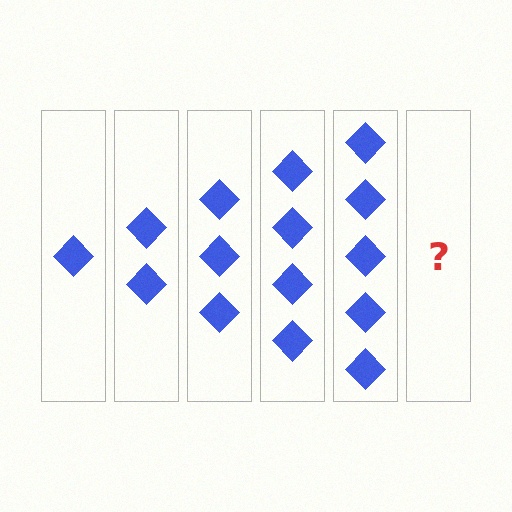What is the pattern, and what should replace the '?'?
The pattern is that each step adds one more diamond. The '?' should be 6 diamonds.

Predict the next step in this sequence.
The next step is 6 diamonds.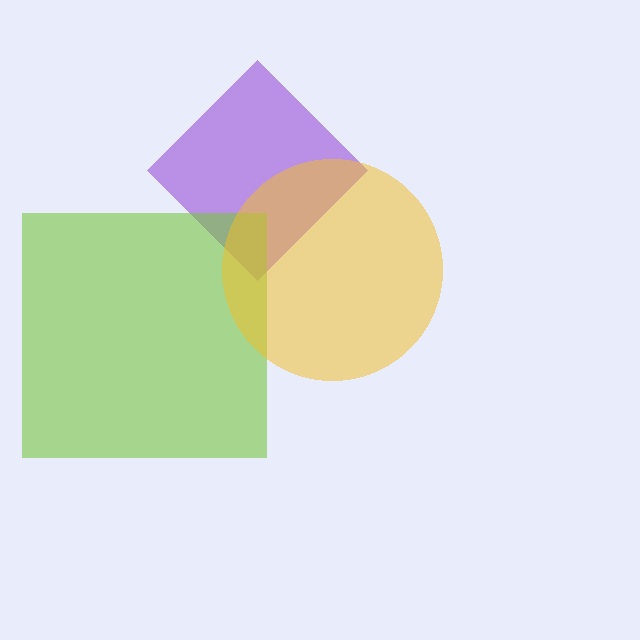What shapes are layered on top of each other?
The layered shapes are: a purple diamond, a lime square, a yellow circle.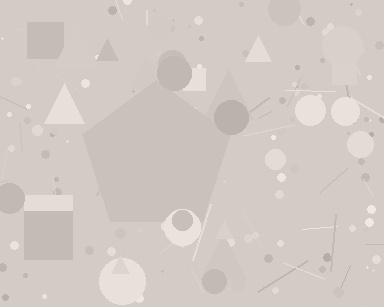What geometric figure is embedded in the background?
A pentagon is embedded in the background.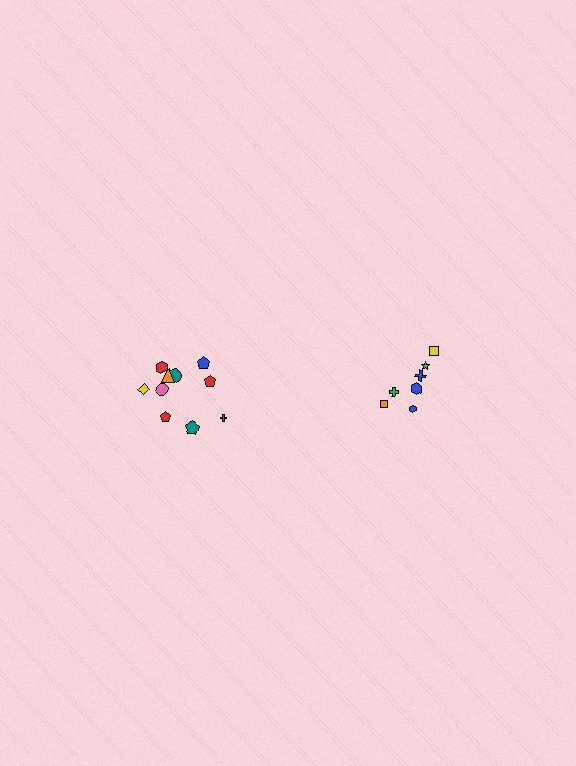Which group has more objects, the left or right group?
The left group.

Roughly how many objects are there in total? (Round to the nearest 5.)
Roughly 15 objects in total.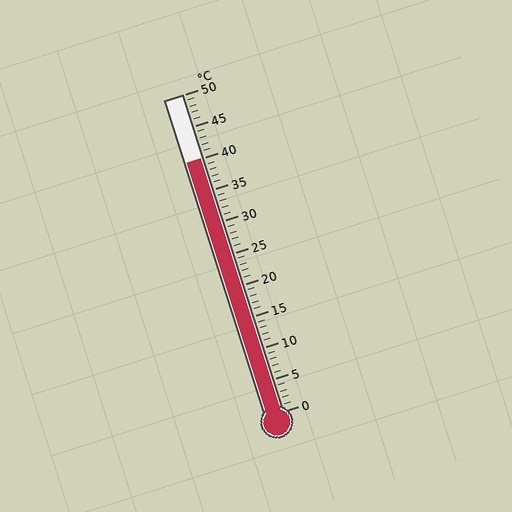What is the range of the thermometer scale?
The thermometer scale ranges from 0°C to 50°C.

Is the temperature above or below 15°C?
The temperature is above 15°C.